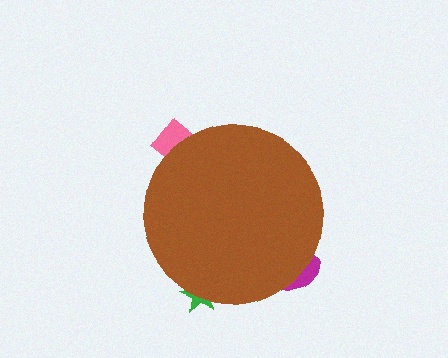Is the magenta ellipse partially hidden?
Yes, the magenta ellipse is partially hidden behind the brown circle.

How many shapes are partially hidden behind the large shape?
3 shapes are partially hidden.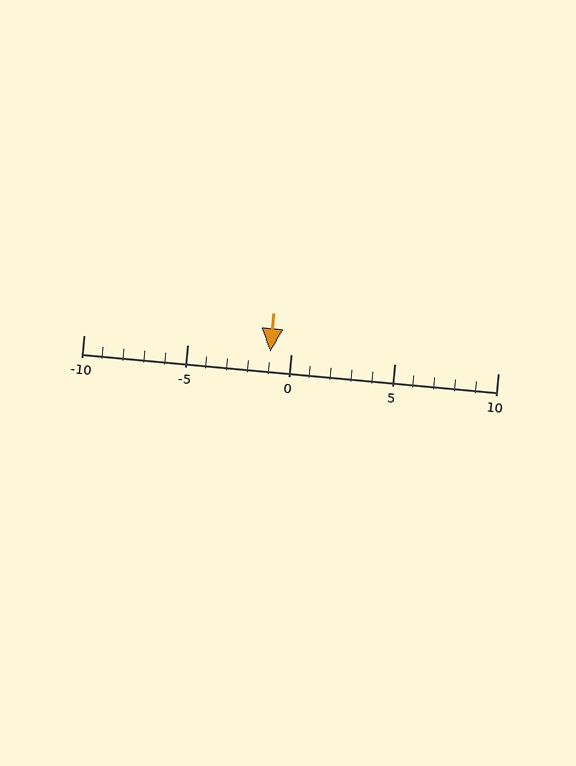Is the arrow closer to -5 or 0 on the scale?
The arrow is closer to 0.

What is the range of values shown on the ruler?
The ruler shows values from -10 to 10.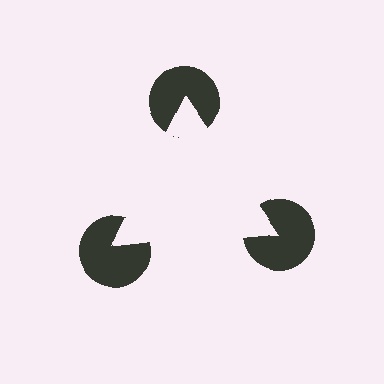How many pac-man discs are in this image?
There are 3 — one at each vertex of the illusory triangle.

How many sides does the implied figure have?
3 sides.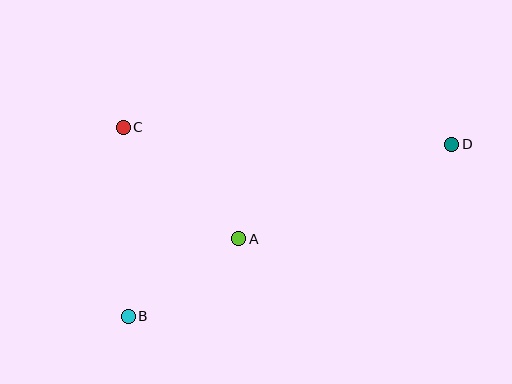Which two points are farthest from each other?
Points B and D are farthest from each other.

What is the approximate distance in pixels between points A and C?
The distance between A and C is approximately 161 pixels.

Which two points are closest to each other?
Points A and B are closest to each other.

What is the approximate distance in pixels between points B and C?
The distance between B and C is approximately 189 pixels.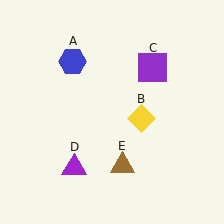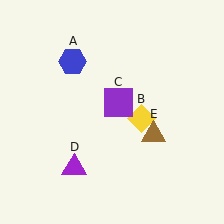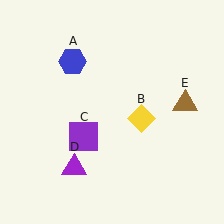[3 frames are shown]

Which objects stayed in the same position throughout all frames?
Blue hexagon (object A) and yellow diamond (object B) and purple triangle (object D) remained stationary.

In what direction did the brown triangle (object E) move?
The brown triangle (object E) moved up and to the right.